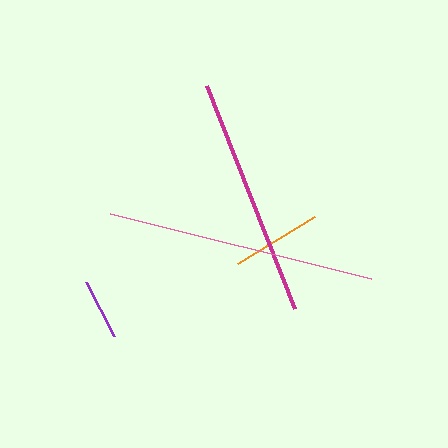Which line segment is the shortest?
The purple line is the shortest at approximately 61 pixels.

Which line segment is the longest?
The pink line is the longest at approximately 269 pixels.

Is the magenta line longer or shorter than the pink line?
The pink line is longer than the magenta line.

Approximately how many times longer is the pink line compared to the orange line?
The pink line is approximately 3.0 times the length of the orange line.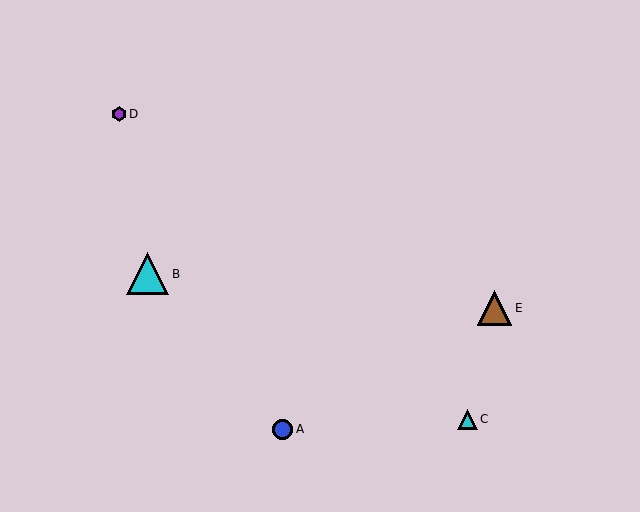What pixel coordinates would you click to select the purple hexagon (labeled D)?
Click at (119, 114) to select the purple hexagon D.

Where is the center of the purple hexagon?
The center of the purple hexagon is at (119, 114).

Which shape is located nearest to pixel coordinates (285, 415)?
The blue circle (labeled A) at (283, 429) is nearest to that location.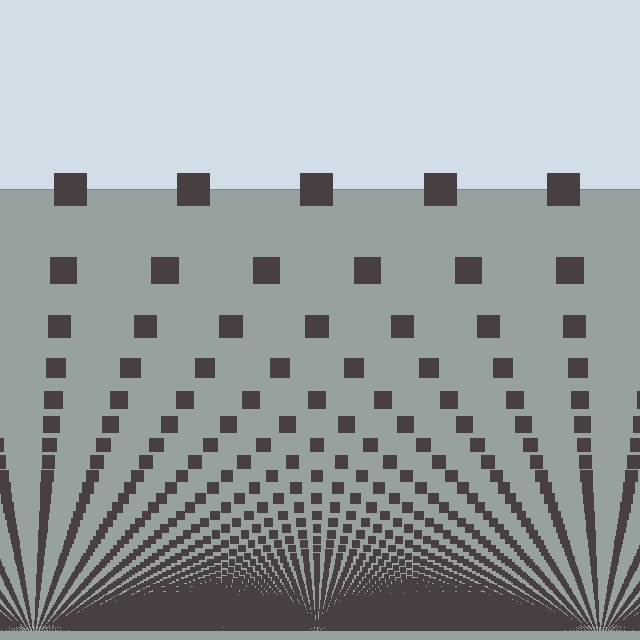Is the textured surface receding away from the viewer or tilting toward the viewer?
The surface appears to tilt toward the viewer. Texture elements get larger and sparser toward the top.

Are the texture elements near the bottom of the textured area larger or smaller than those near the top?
Smaller. The gradient is inverted — elements near the bottom are smaller and denser.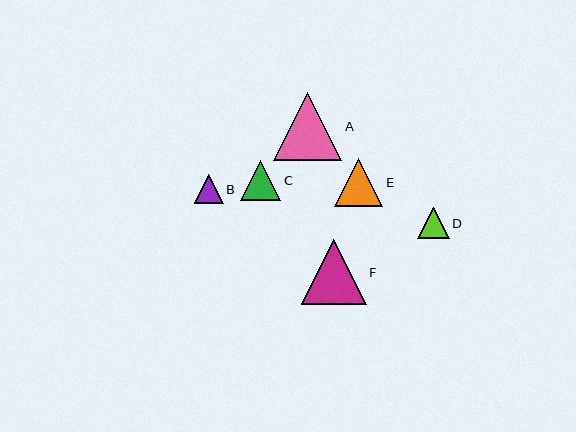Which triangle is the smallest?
Triangle B is the smallest with a size of approximately 29 pixels.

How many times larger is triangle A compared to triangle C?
Triangle A is approximately 1.7 times the size of triangle C.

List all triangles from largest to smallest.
From largest to smallest: A, F, E, C, D, B.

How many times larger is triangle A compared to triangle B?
Triangle A is approximately 2.3 times the size of triangle B.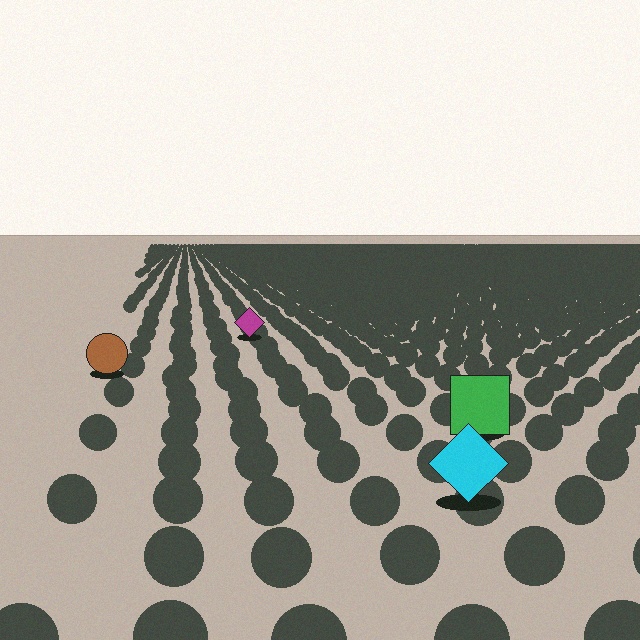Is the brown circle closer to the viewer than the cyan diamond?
No. The cyan diamond is closer — you can tell from the texture gradient: the ground texture is coarser near it.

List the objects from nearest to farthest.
From nearest to farthest: the cyan diamond, the green square, the brown circle, the magenta diamond.